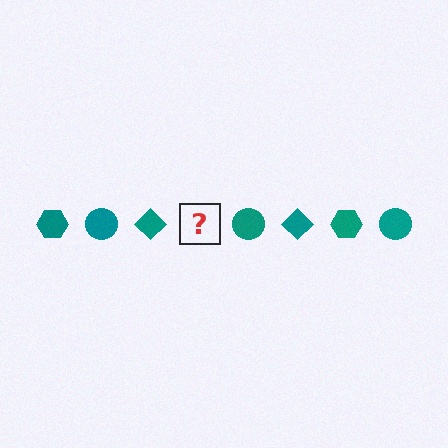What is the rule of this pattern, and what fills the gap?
The rule is that the pattern cycles through hexagon, circle, diamond shapes in teal. The gap should be filled with a teal hexagon.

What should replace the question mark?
The question mark should be replaced with a teal hexagon.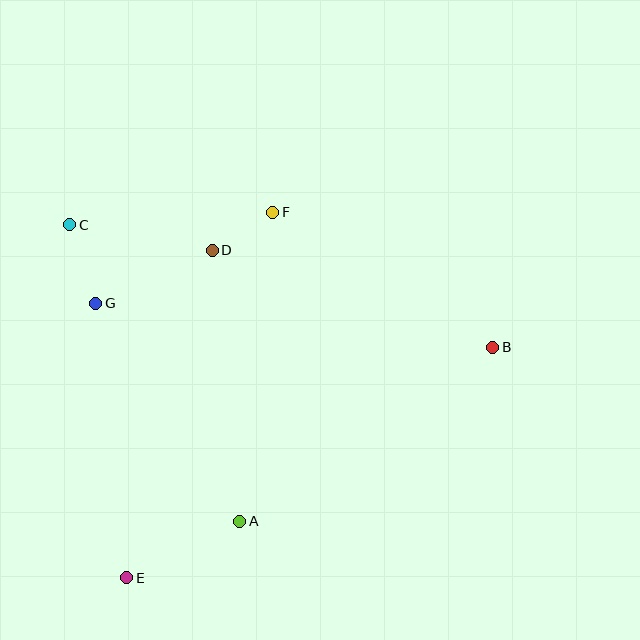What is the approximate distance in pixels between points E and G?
The distance between E and G is approximately 276 pixels.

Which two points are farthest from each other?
Points B and C are farthest from each other.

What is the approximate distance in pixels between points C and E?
The distance between C and E is approximately 358 pixels.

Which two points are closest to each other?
Points D and F are closest to each other.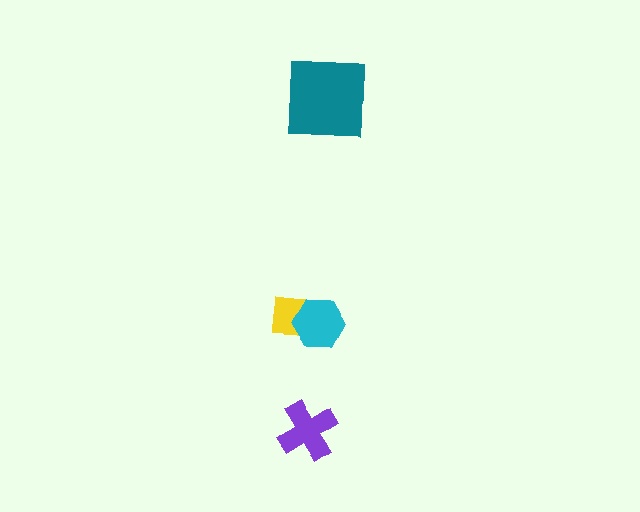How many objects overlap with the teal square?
0 objects overlap with the teal square.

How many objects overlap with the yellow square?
1 object overlaps with the yellow square.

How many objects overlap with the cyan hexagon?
1 object overlaps with the cyan hexagon.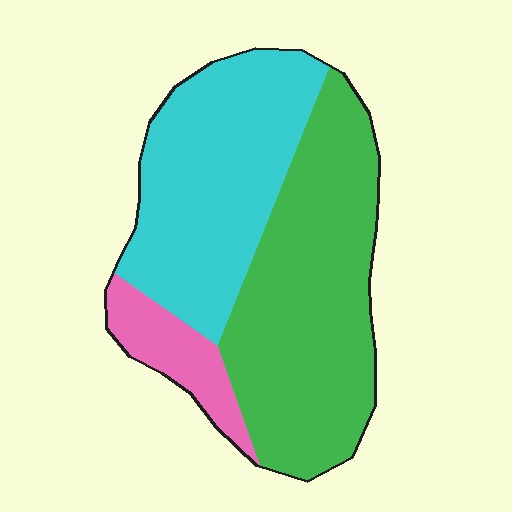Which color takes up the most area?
Green, at roughly 50%.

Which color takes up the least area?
Pink, at roughly 10%.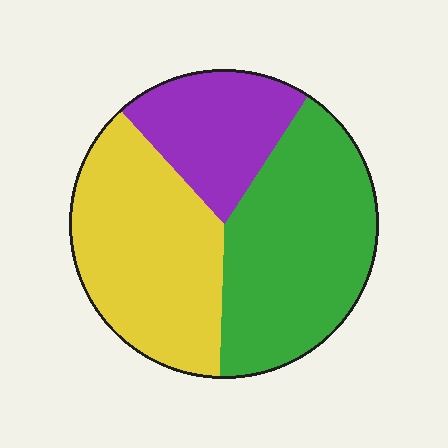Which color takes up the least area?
Purple, at roughly 20%.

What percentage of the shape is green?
Green covers around 40% of the shape.